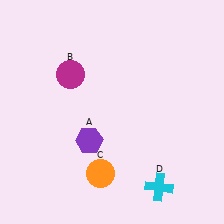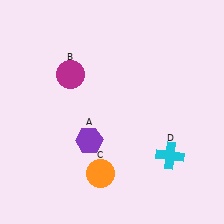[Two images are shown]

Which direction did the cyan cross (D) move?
The cyan cross (D) moved up.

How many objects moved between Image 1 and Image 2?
1 object moved between the two images.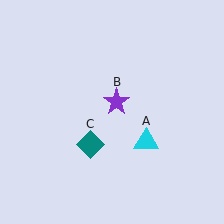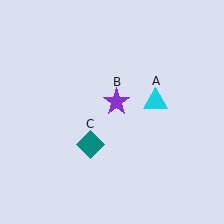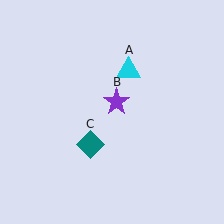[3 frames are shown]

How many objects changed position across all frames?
1 object changed position: cyan triangle (object A).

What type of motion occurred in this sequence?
The cyan triangle (object A) rotated counterclockwise around the center of the scene.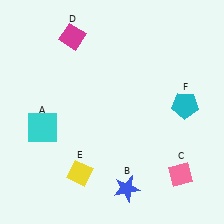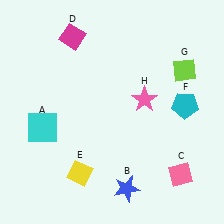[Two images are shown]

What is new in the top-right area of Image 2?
A pink star (H) was added in the top-right area of Image 2.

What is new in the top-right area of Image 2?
A lime diamond (G) was added in the top-right area of Image 2.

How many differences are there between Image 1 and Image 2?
There are 2 differences between the two images.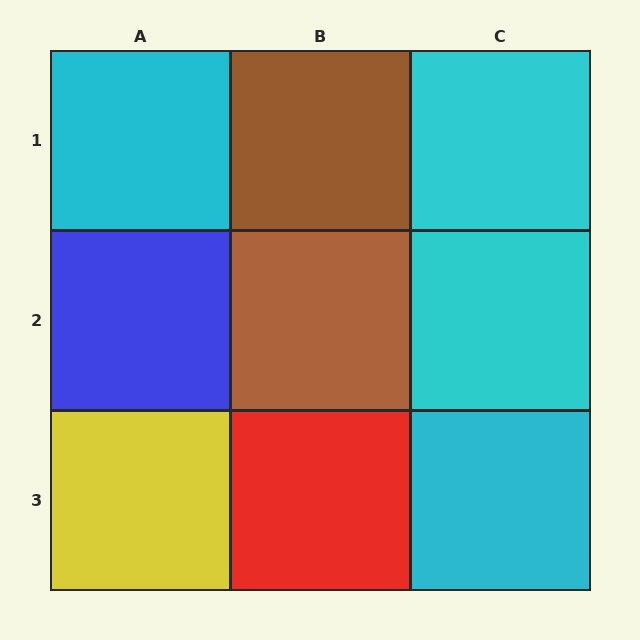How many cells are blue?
1 cell is blue.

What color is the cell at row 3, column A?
Yellow.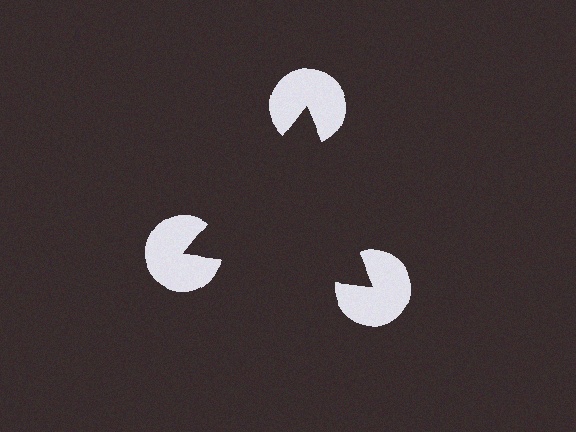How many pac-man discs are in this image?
There are 3 — one at each vertex of the illusory triangle.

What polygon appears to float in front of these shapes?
An illusory triangle — its edges are inferred from the aligned wedge cuts in the pac-man discs, not physically drawn.